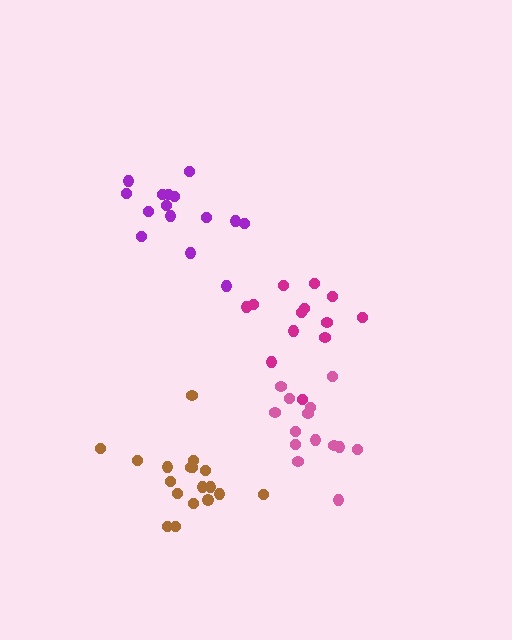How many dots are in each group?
Group 1: 13 dots, Group 2: 18 dots, Group 3: 14 dots, Group 4: 15 dots (60 total).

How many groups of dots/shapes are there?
There are 4 groups.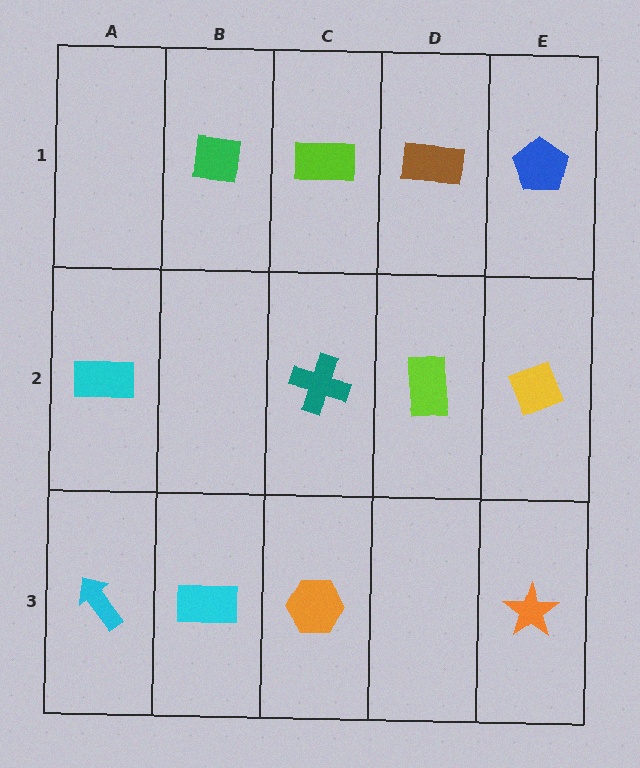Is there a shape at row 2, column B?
No, that cell is empty.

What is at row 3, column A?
A cyan arrow.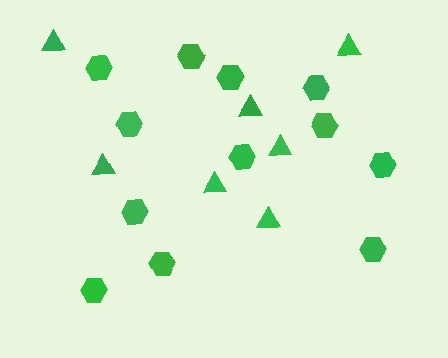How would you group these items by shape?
There are 2 groups: one group of hexagons (12) and one group of triangles (7).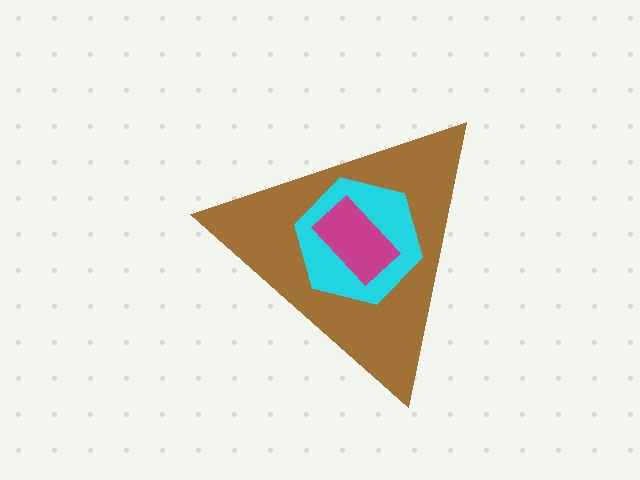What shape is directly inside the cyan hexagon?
The magenta rectangle.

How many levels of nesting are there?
3.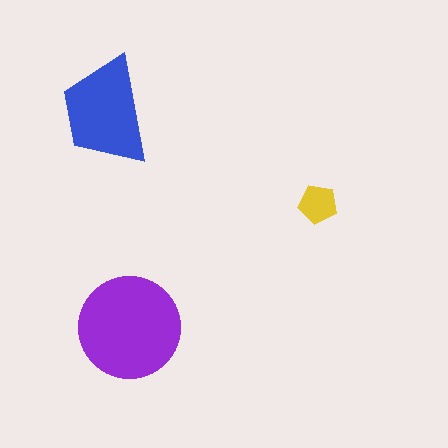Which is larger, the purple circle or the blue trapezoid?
The purple circle.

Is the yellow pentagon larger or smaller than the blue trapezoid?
Smaller.